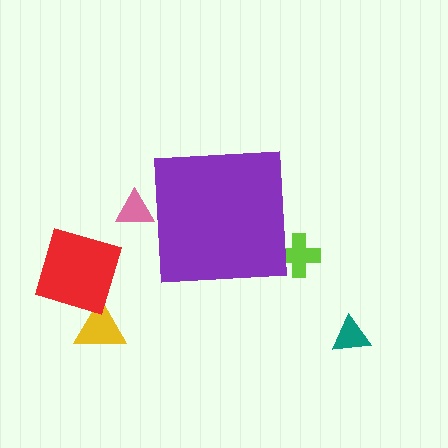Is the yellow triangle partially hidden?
No, the yellow triangle is fully visible.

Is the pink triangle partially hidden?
Yes, the pink triangle is partially hidden behind the purple square.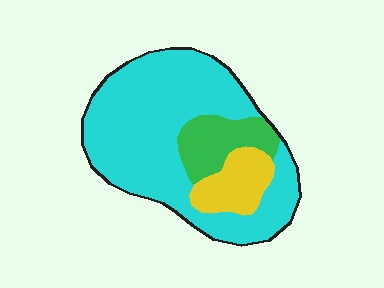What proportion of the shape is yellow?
Yellow takes up about one eighth (1/8) of the shape.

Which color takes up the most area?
Cyan, at roughly 70%.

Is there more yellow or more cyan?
Cyan.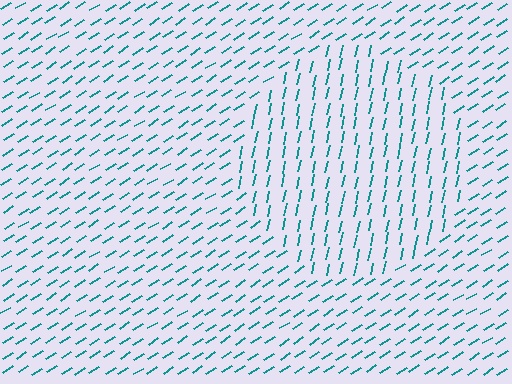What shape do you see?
I see a circle.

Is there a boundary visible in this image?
Yes, there is a texture boundary formed by a change in line orientation.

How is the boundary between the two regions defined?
The boundary is defined purely by a change in line orientation (approximately 45 degrees difference). All lines are the same color and thickness.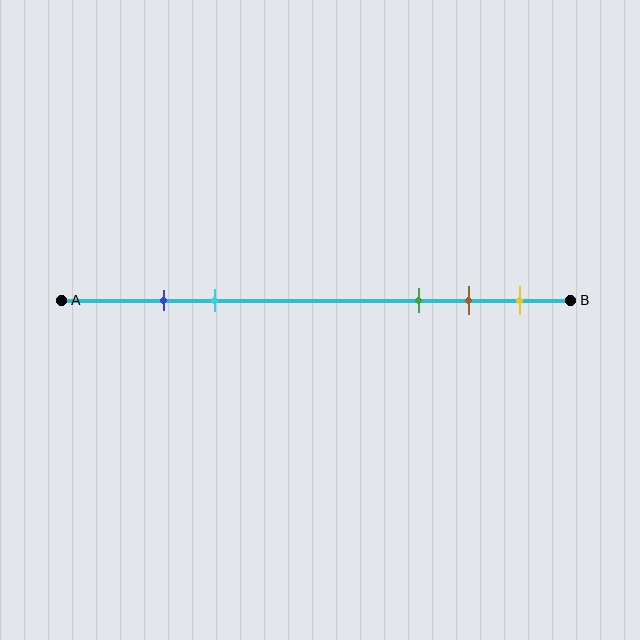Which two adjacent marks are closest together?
The blue and cyan marks are the closest adjacent pair.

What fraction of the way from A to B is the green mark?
The green mark is approximately 70% (0.7) of the way from A to B.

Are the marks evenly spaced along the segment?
No, the marks are not evenly spaced.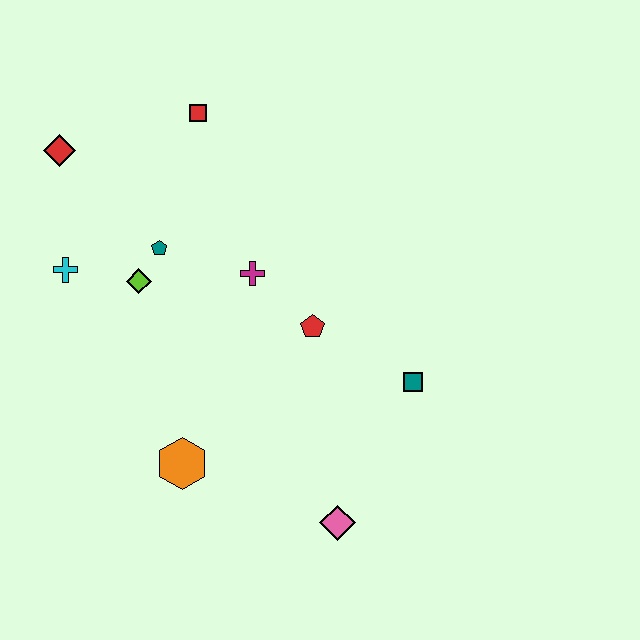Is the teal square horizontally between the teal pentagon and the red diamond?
No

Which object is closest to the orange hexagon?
The pink diamond is closest to the orange hexagon.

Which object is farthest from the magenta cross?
The pink diamond is farthest from the magenta cross.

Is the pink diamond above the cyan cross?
No